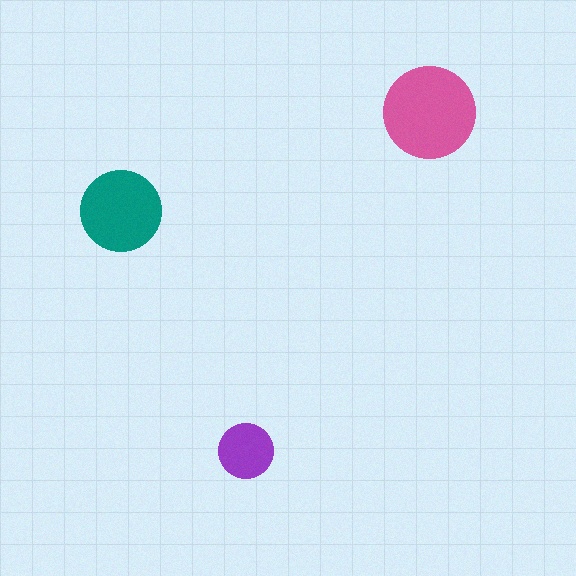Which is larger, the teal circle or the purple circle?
The teal one.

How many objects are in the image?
There are 3 objects in the image.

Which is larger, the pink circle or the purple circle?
The pink one.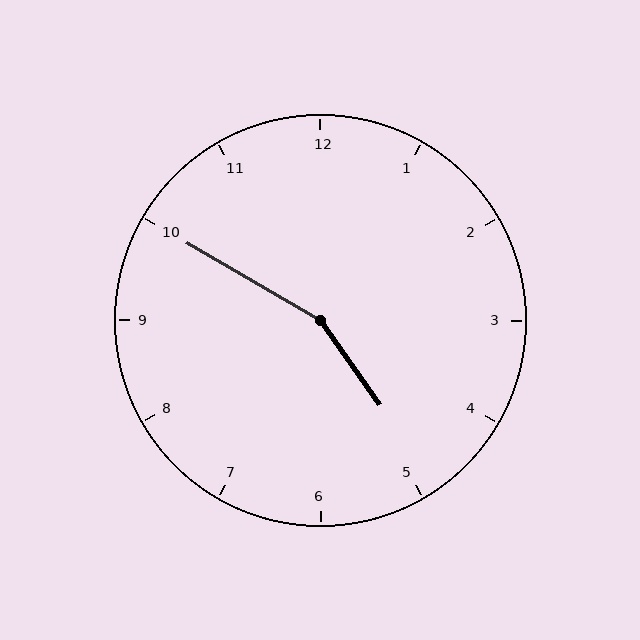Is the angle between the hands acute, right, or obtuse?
It is obtuse.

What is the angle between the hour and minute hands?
Approximately 155 degrees.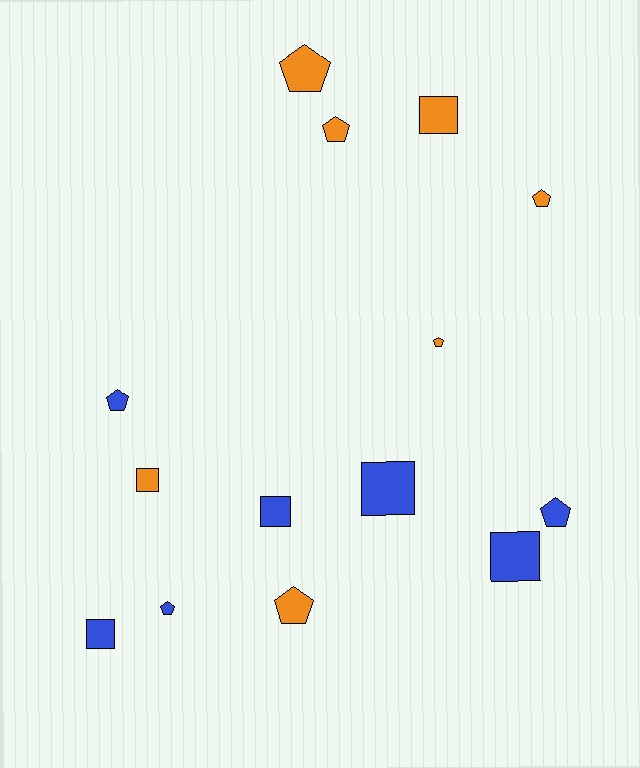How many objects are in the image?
There are 14 objects.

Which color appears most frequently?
Blue, with 7 objects.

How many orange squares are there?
There are 2 orange squares.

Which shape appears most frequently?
Pentagon, with 8 objects.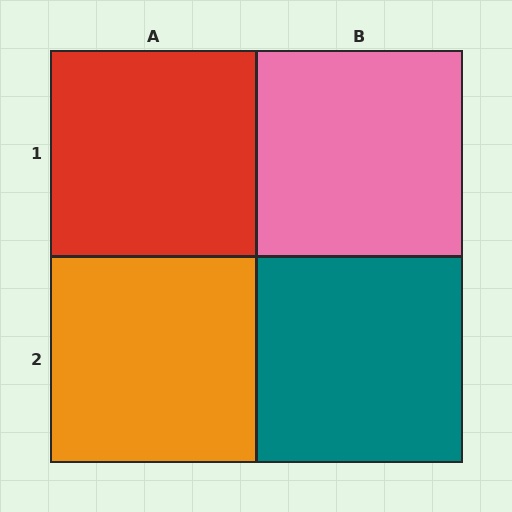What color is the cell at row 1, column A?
Red.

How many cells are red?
1 cell is red.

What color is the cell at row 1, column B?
Pink.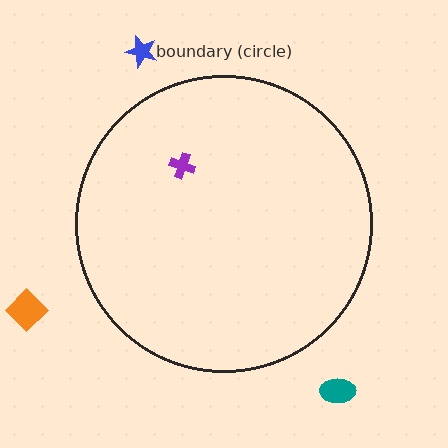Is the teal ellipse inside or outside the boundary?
Outside.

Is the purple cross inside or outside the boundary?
Inside.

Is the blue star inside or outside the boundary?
Outside.